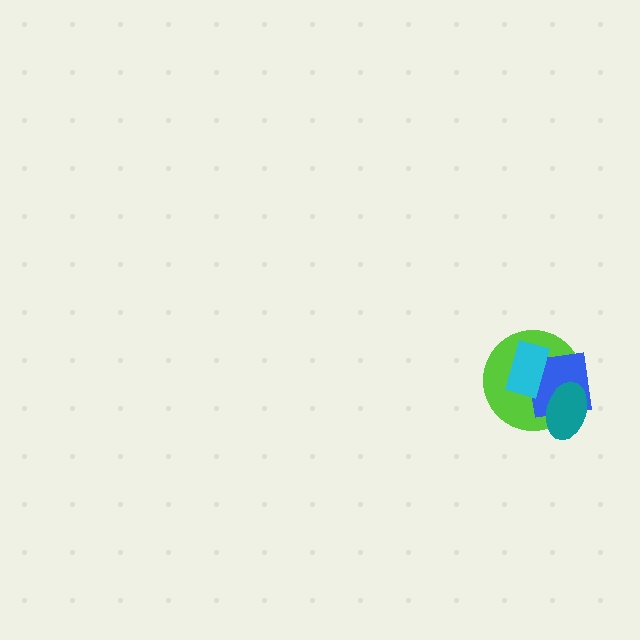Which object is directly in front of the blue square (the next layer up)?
The cyan rectangle is directly in front of the blue square.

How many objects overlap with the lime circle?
3 objects overlap with the lime circle.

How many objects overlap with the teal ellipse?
2 objects overlap with the teal ellipse.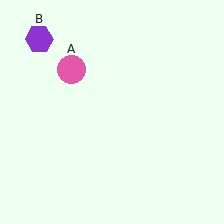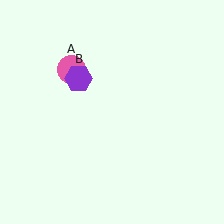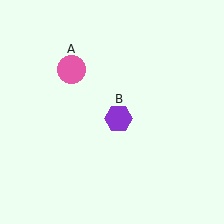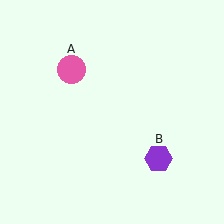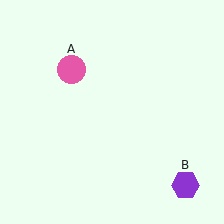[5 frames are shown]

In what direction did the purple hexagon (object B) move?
The purple hexagon (object B) moved down and to the right.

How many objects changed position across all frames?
1 object changed position: purple hexagon (object B).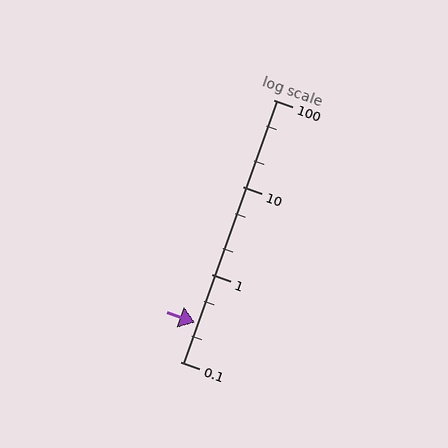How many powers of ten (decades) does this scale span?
The scale spans 3 decades, from 0.1 to 100.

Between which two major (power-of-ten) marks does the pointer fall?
The pointer is between 0.1 and 1.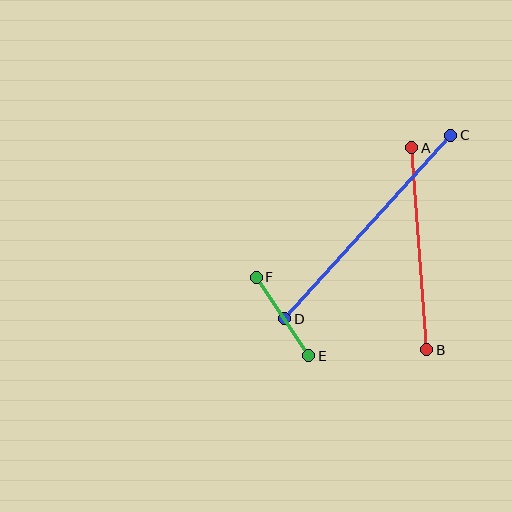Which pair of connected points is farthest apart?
Points C and D are farthest apart.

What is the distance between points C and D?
The distance is approximately 248 pixels.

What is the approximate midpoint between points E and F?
The midpoint is at approximately (283, 317) pixels.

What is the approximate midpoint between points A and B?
The midpoint is at approximately (419, 249) pixels.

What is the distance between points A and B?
The distance is approximately 203 pixels.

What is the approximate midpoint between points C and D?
The midpoint is at approximately (368, 227) pixels.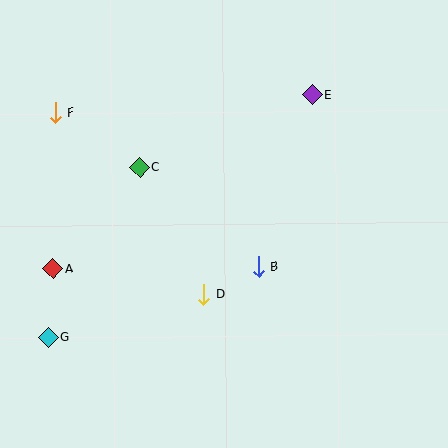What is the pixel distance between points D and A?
The distance between D and A is 153 pixels.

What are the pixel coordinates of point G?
Point G is at (48, 337).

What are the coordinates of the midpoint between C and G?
The midpoint between C and G is at (94, 252).